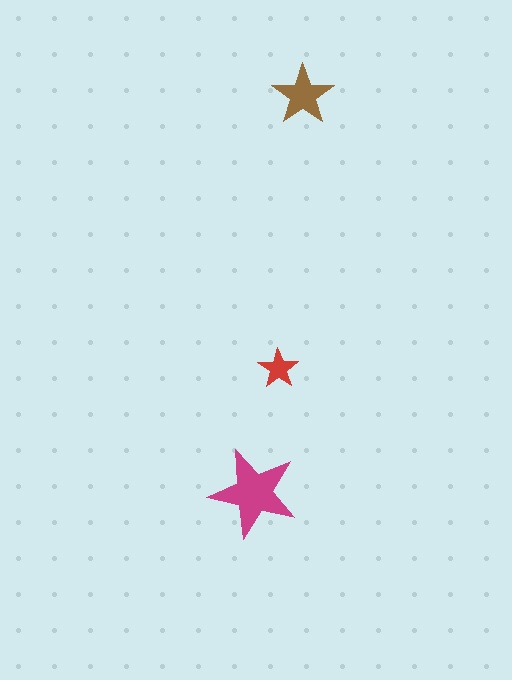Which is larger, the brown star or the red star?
The brown one.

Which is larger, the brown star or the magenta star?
The magenta one.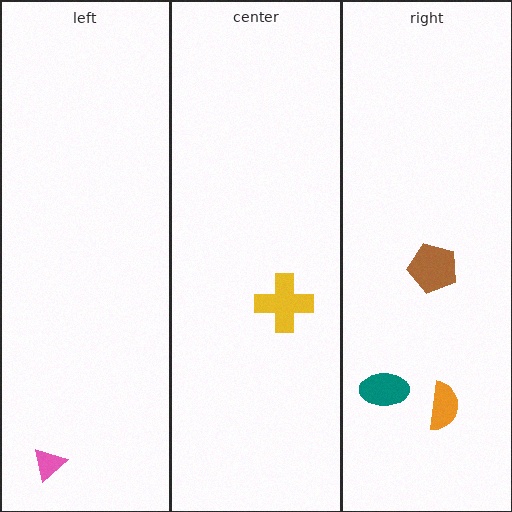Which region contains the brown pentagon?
The right region.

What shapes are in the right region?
The teal ellipse, the orange semicircle, the brown pentagon.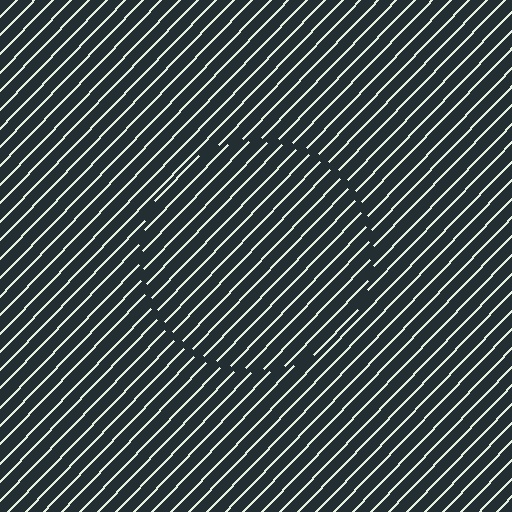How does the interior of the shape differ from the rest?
The interior of the shape contains the same grating, shifted by half a period — the contour is defined by the phase discontinuity where line-ends from the inner and outer gratings abut.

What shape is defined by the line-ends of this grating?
An illusory circle. The interior of the shape contains the same grating, shifted by half a period — the contour is defined by the phase discontinuity where line-ends from the inner and outer gratings abut.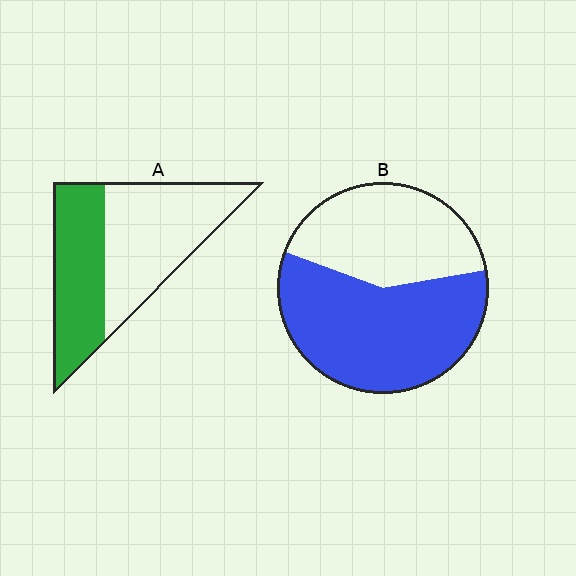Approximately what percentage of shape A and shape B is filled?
A is approximately 45% and B is approximately 60%.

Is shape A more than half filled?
No.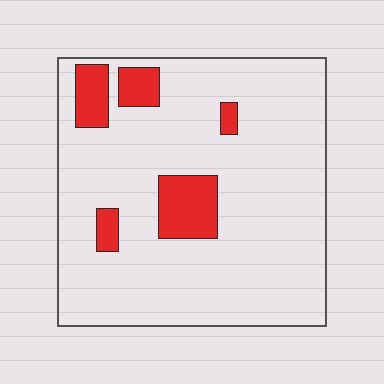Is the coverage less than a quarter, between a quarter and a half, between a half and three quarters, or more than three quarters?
Less than a quarter.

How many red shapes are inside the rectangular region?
5.